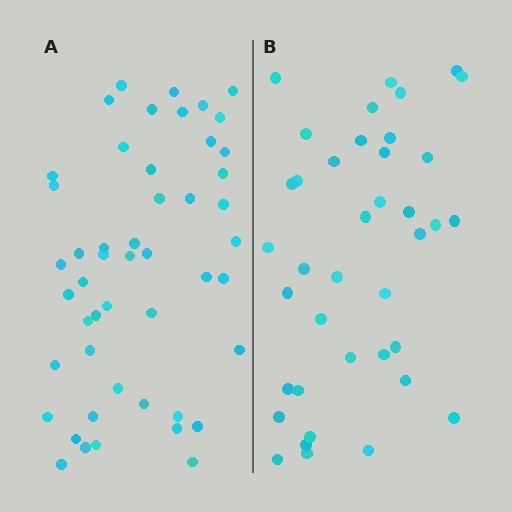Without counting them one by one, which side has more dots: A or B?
Region A (the left region) has more dots.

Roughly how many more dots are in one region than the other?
Region A has roughly 10 or so more dots than region B.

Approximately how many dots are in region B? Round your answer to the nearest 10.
About 40 dots. (The exact count is 39, which rounds to 40.)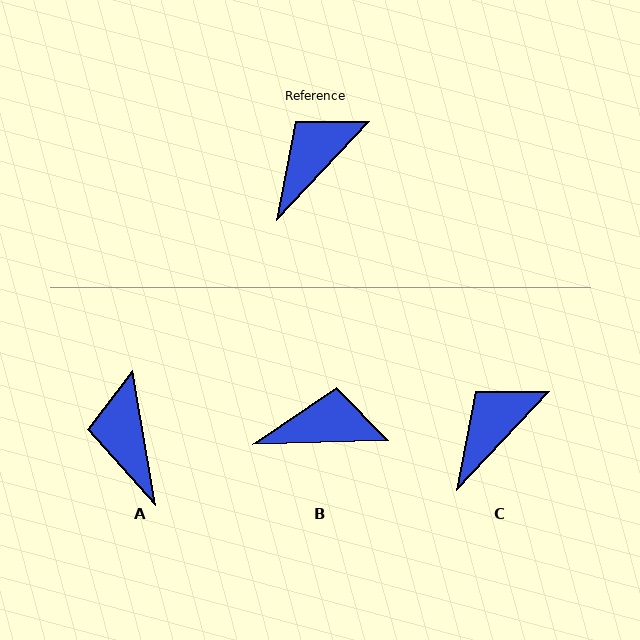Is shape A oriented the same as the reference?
No, it is off by about 53 degrees.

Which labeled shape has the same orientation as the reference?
C.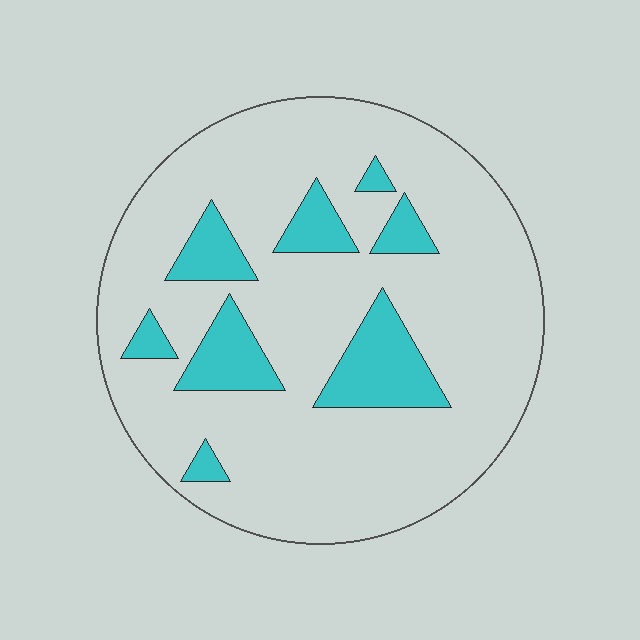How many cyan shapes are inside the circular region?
8.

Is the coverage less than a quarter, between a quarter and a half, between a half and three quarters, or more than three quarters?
Less than a quarter.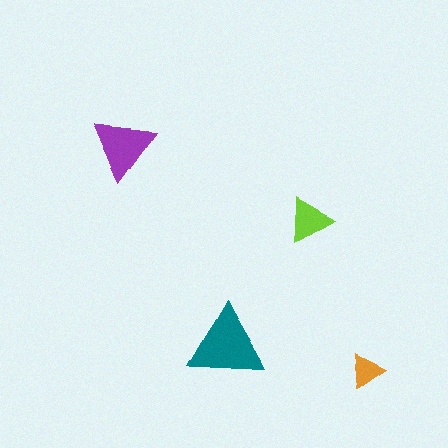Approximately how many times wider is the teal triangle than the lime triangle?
About 1.5 times wider.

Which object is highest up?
The purple triangle is topmost.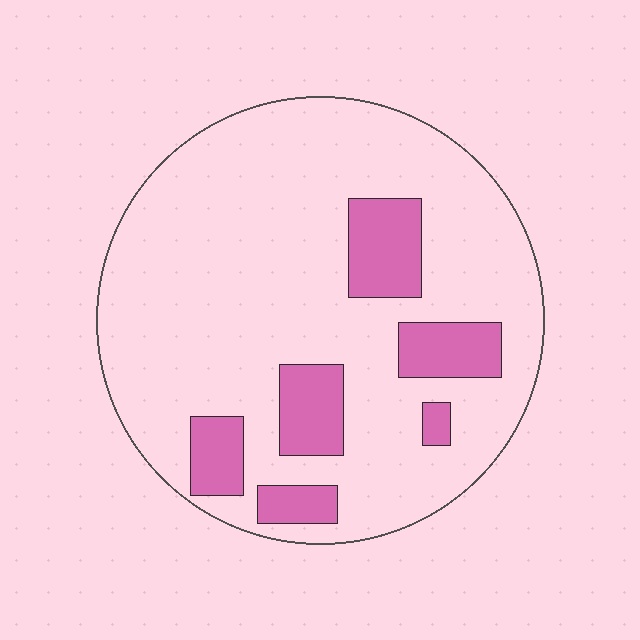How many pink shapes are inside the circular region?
6.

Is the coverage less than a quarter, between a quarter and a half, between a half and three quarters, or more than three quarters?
Less than a quarter.